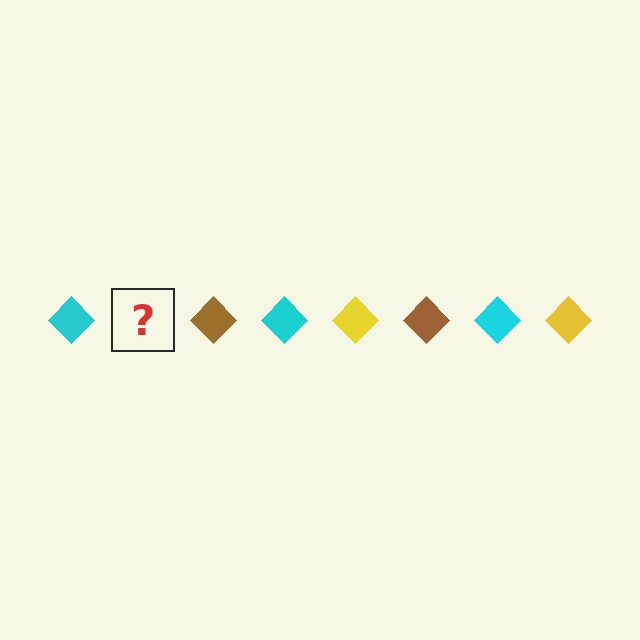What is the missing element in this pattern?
The missing element is a yellow diamond.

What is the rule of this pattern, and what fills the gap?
The rule is that the pattern cycles through cyan, yellow, brown diamonds. The gap should be filled with a yellow diamond.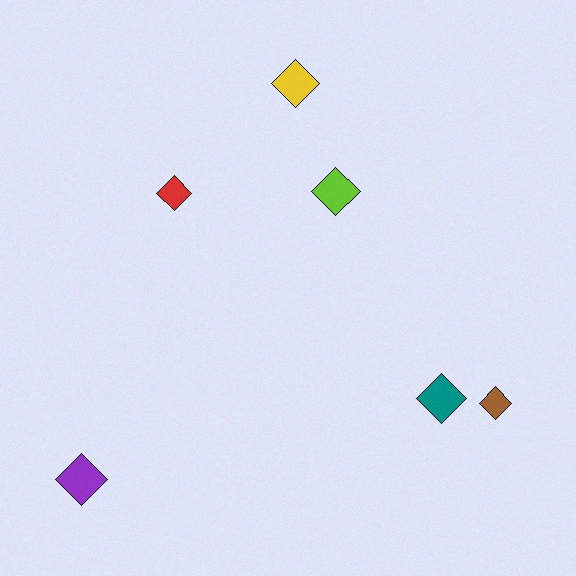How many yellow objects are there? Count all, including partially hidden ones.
There is 1 yellow object.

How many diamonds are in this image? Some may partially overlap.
There are 6 diamonds.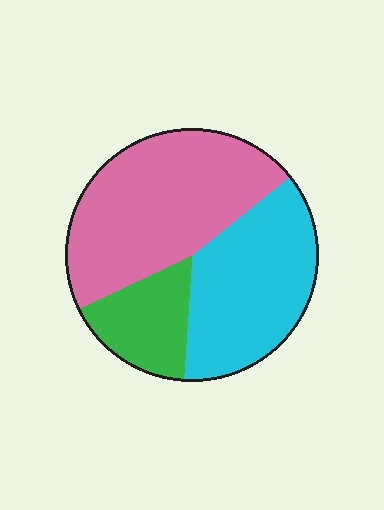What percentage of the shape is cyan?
Cyan covers about 35% of the shape.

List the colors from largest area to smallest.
From largest to smallest: pink, cyan, green.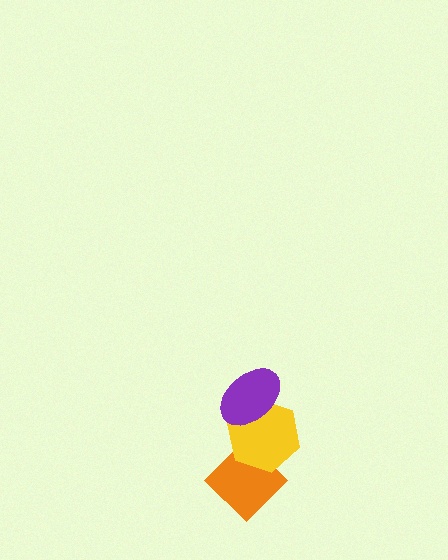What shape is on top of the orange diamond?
The yellow hexagon is on top of the orange diamond.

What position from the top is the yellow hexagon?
The yellow hexagon is 2nd from the top.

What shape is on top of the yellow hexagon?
The purple ellipse is on top of the yellow hexagon.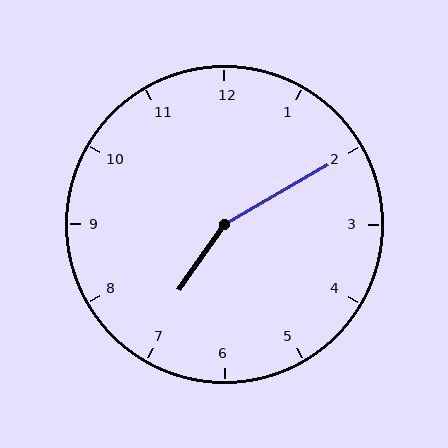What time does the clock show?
7:10.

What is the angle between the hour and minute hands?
Approximately 155 degrees.